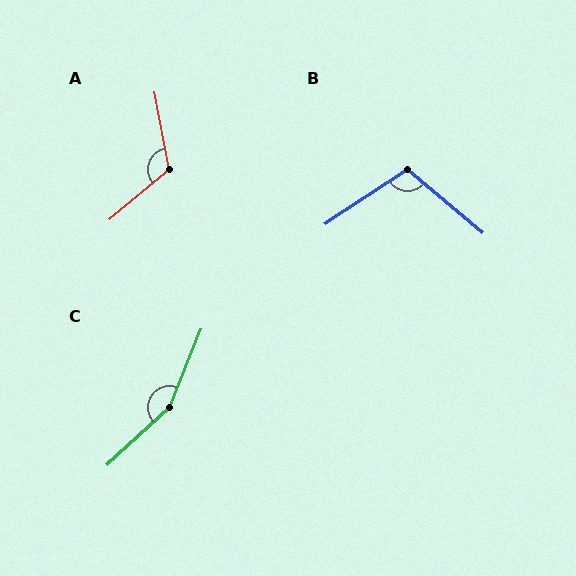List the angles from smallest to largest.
B (106°), A (119°), C (155°).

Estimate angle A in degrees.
Approximately 119 degrees.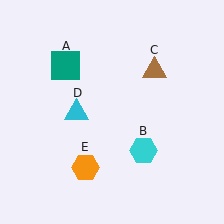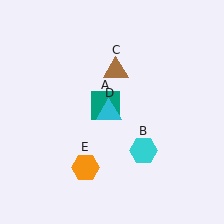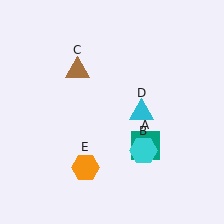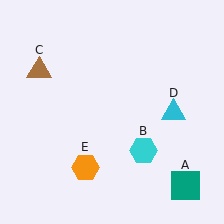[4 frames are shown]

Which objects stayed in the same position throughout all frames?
Cyan hexagon (object B) and orange hexagon (object E) remained stationary.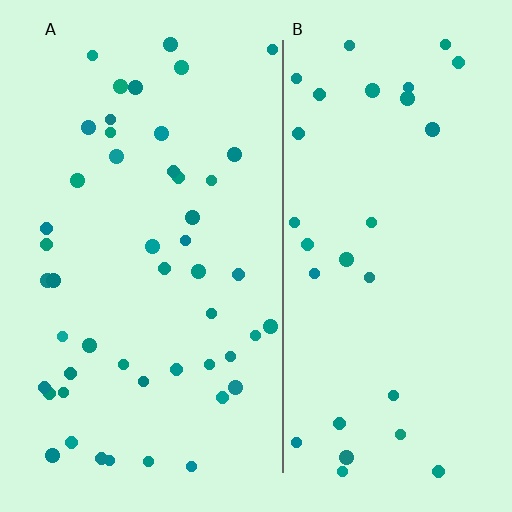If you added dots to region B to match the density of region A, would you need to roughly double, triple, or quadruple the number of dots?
Approximately double.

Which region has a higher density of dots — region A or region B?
A (the left).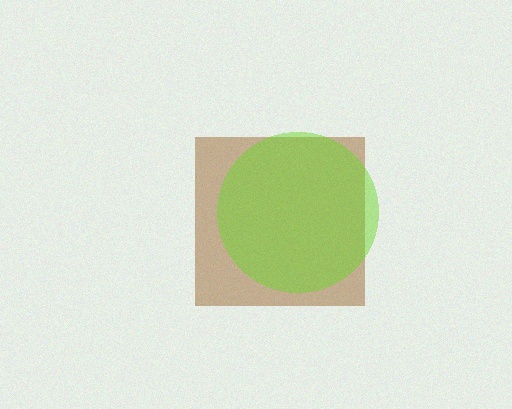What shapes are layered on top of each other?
The layered shapes are: a brown square, a lime circle.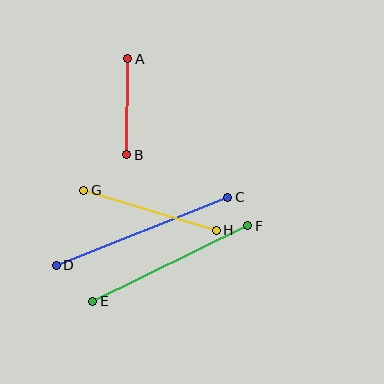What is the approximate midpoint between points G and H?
The midpoint is at approximately (150, 210) pixels.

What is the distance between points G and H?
The distance is approximately 138 pixels.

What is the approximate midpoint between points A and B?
The midpoint is at approximately (127, 107) pixels.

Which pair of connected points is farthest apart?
Points C and D are farthest apart.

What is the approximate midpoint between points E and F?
The midpoint is at approximately (170, 263) pixels.